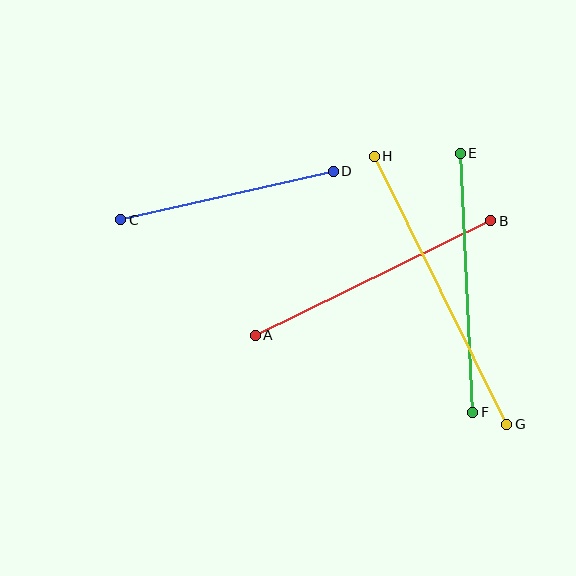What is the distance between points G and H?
The distance is approximately 299 pixels.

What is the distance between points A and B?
The distance is approximately 262 pixels.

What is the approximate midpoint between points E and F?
The midpoint is at approximately (466, 283) pixels.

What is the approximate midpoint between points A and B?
The midpoint is at approximately (373, 278) pixels.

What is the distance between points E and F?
The distance is approximately 259 pixels.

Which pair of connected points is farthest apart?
Points G and H are farthest apart.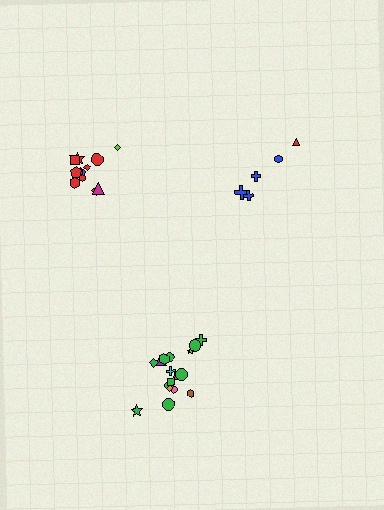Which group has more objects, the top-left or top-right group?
The top-left group.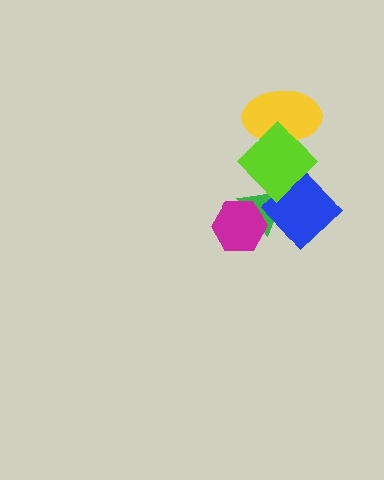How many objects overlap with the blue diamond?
2 objects overlap with the blue diamond.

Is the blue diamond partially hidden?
Yes, it is partially covered by another shape.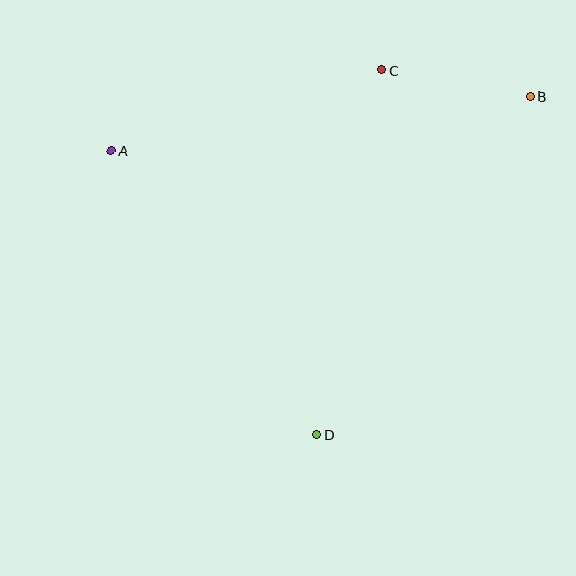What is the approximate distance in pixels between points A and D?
The distance between A and D is approximately 351 pixels.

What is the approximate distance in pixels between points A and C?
The distance between A and C is approximately 282 pixels.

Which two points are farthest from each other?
Points A and B are farthest from each other.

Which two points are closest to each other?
Points B and C are closest to each other.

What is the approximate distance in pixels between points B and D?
The distance between B and D is approximately 400 pixels.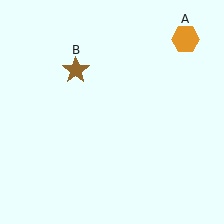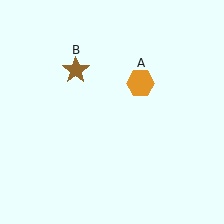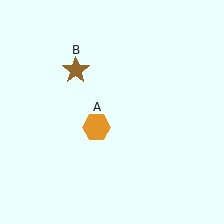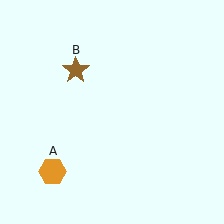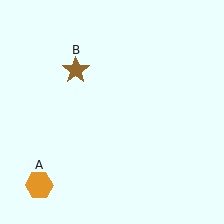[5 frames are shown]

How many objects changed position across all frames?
1 object changed position: orange hexagon (object A).